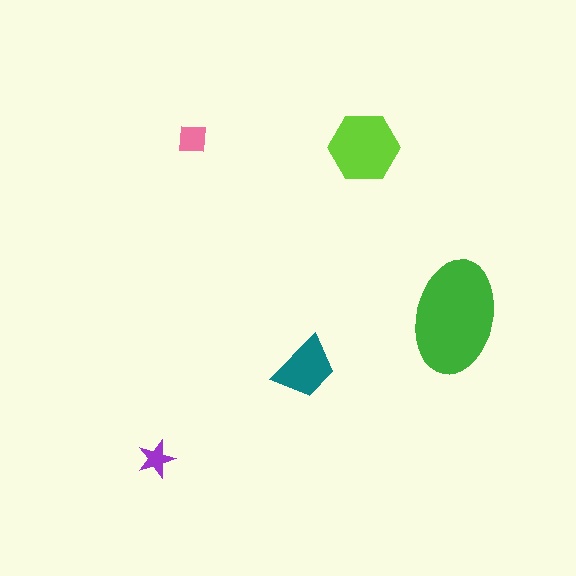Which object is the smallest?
The purple star.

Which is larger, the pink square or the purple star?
The pink square.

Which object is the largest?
The green ellipse.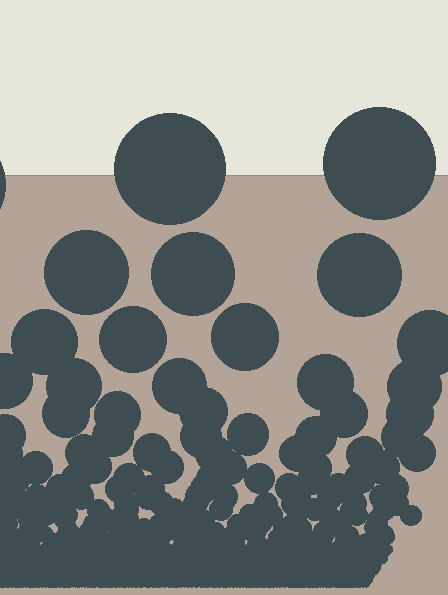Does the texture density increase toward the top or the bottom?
Density increases toward the bottom.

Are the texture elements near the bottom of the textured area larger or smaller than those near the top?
Smaller. The gradient is inverted — elements near the bottom are smaller and denser.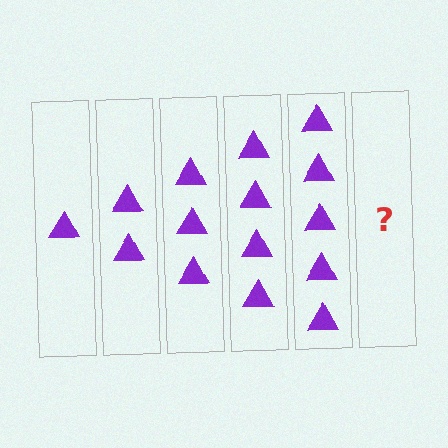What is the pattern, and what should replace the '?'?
The pattern is that each step adds one more triangle. The '?' should be 6 triangles.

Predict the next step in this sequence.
The next step is 6 triangles.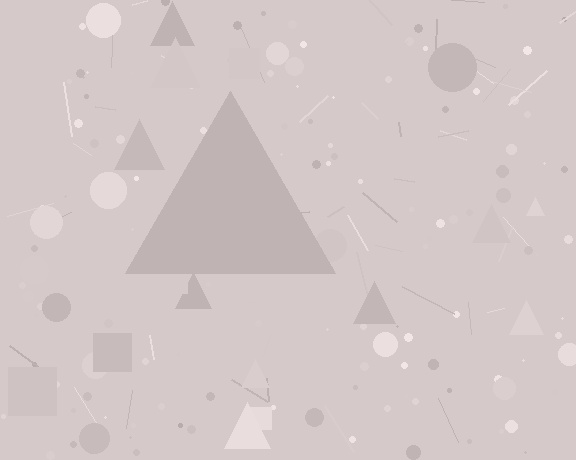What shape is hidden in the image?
A triangle is hidden in the image.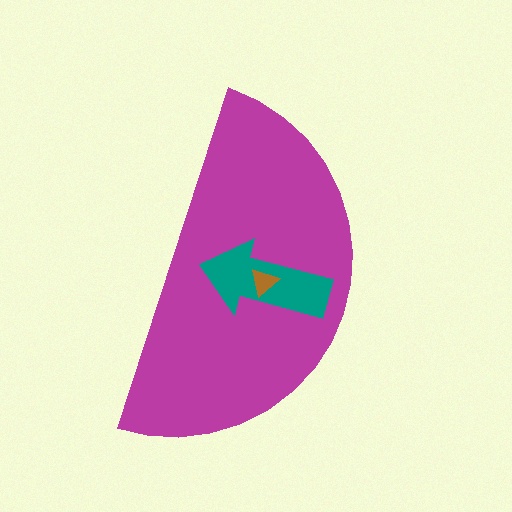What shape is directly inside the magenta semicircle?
The teal arrow.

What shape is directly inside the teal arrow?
The brown triangle.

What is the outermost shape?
The magenta semicircle.